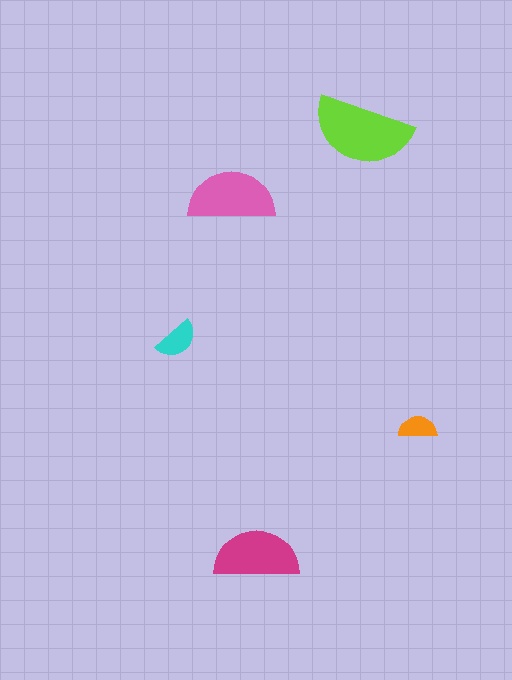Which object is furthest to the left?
The cyan semicircle is leftmost.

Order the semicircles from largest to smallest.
the lime one, the pink one, the magenta one, the cyan one, the orange one.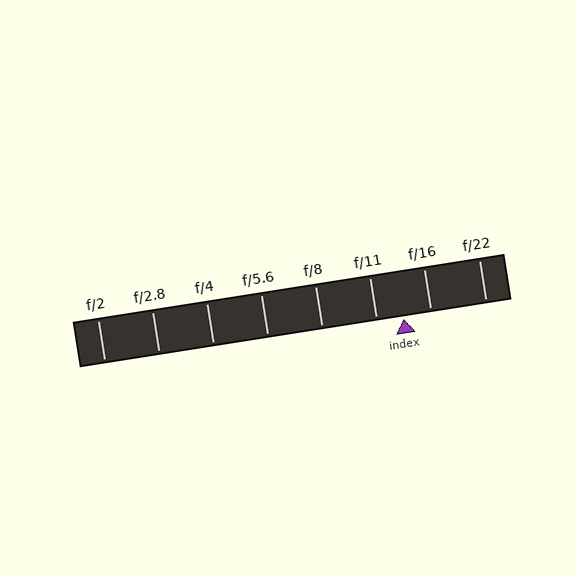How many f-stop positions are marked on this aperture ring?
There are 8 f-stop positions marked.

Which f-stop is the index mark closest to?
The index mark is closest to f/11.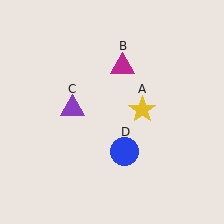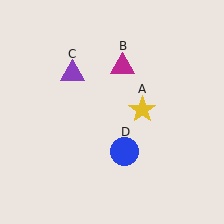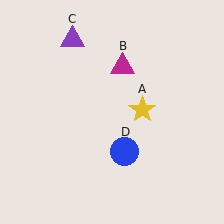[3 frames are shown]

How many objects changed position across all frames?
1 object changed position: purple triangle (object C).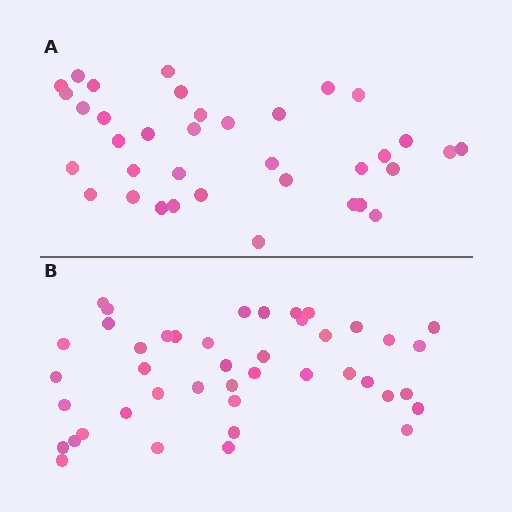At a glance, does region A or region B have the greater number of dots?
Region B (the bottom region) has more dots.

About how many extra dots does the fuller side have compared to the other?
Region B has roughly 8 or so more dots than region A.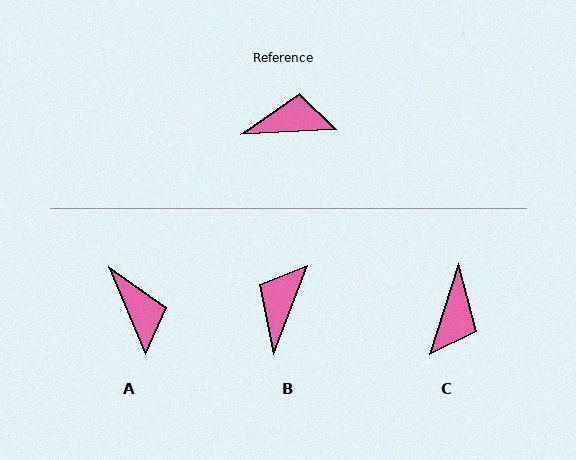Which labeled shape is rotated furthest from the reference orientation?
C, about 110 degrees away.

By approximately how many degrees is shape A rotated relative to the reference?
Approximately 70 degrees clockwise.